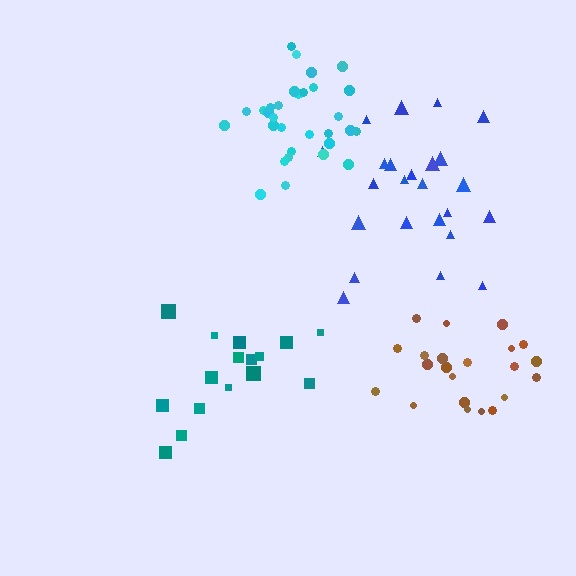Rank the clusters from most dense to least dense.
cyan, blue, teal, brown.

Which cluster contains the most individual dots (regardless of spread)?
Cyan (31).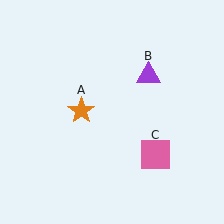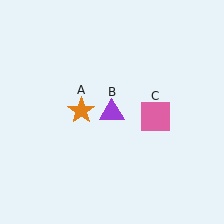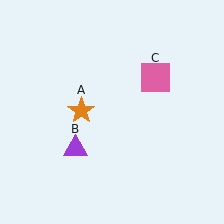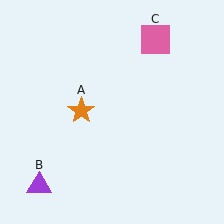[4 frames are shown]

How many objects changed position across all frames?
2 objects changed position: purple triangle (object B), pink square (object C).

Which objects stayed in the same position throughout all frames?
Orange star (object A) remained stationary.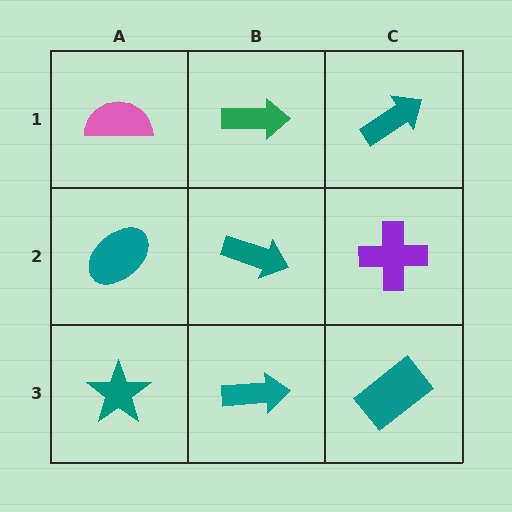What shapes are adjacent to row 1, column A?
A teal ellipse (row 2, column A), a green arrow (row 1, column B).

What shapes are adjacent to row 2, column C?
A teal arrow (row 1, column C), a teal rectangle (row 3, column C), a teal arrow (row 2, column B).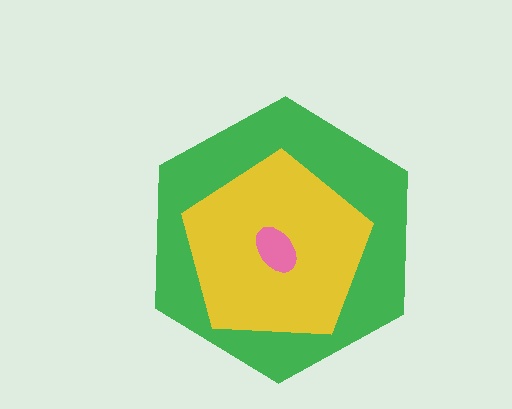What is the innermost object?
The pink ellipse.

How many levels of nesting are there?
3.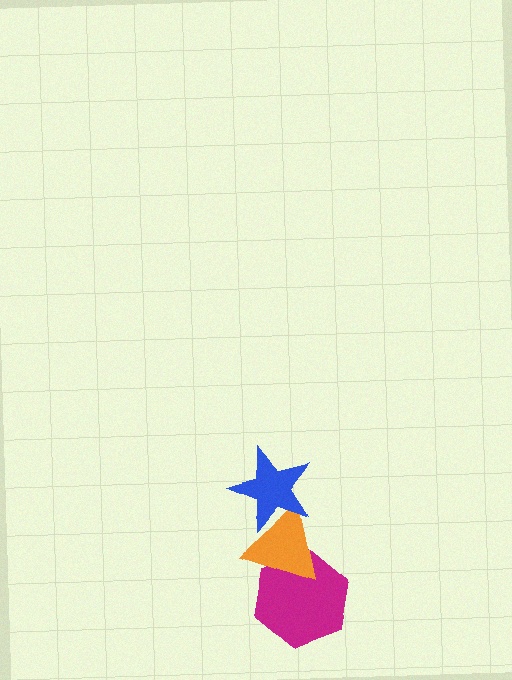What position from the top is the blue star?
The blue star is 1st from the top.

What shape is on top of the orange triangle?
The blue star is on top of the orange triangle.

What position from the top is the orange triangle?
The orange triangle is 2nd from the top.